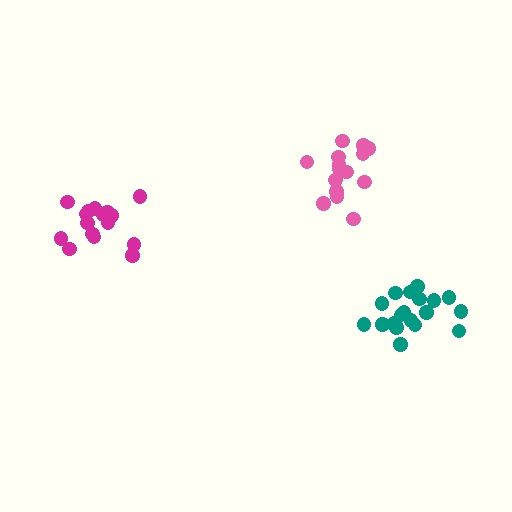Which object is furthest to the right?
The teal cluster is rightmost.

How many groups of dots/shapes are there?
There are 3 groups.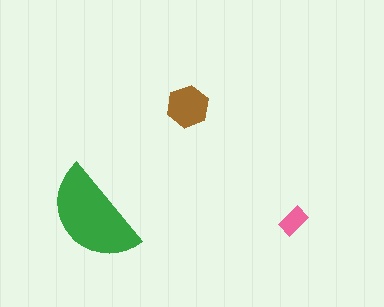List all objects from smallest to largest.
The pink rectangle, the brown hexagon, the green semicircle.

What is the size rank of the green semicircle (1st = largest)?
1st.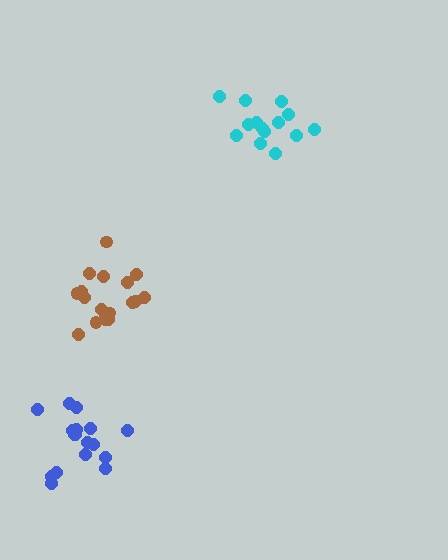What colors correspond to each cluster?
The clusters are colored: brown, cyan, blue.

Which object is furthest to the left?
The blue cluster is leftmost.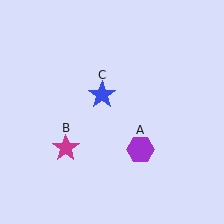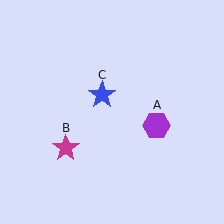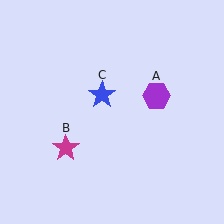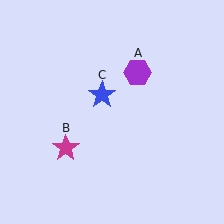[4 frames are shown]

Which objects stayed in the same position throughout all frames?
Magenta star (object B) and blue star (object C) remained stationary.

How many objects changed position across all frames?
1 object changed position: purple hexagon (object A).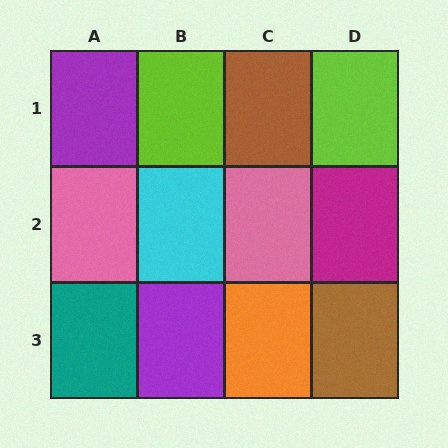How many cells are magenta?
1 cell is magenta.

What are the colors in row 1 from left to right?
Purple, lime, brown, lime.